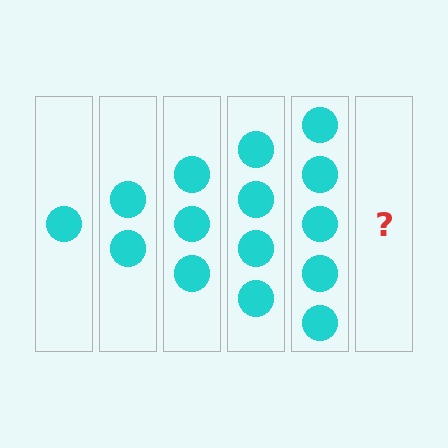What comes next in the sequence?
The next element should be 6 circles.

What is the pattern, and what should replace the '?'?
The pattern is that each step adds one more circle. The '?' should be 6 circles.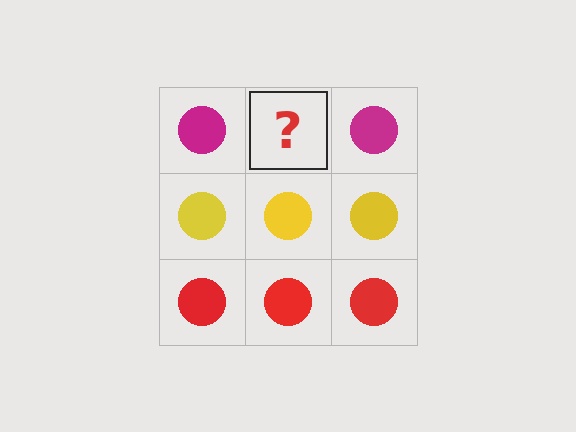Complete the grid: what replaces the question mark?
The question mark should be replaced with a magenta circle.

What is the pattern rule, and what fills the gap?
The rule is that each row has a consistent color. The gap should be filled with a magenta circle.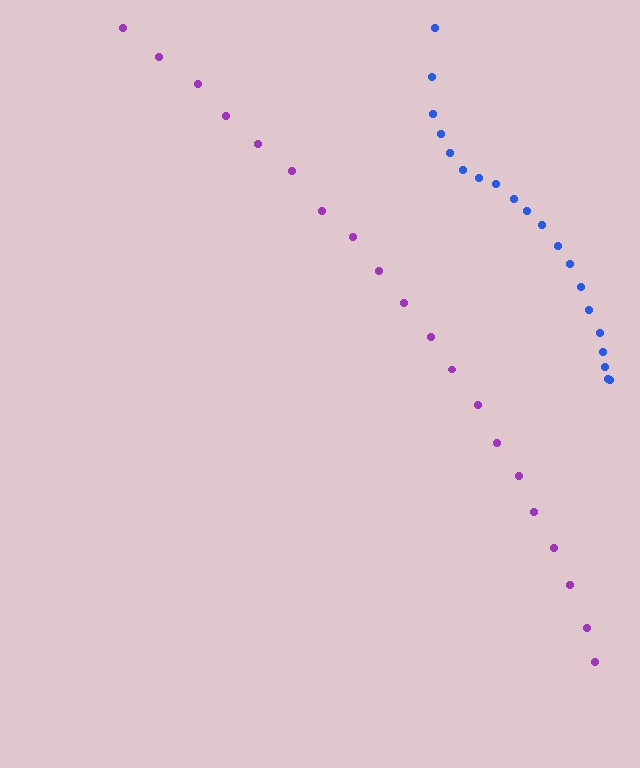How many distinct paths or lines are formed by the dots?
There are 2 distinct paths.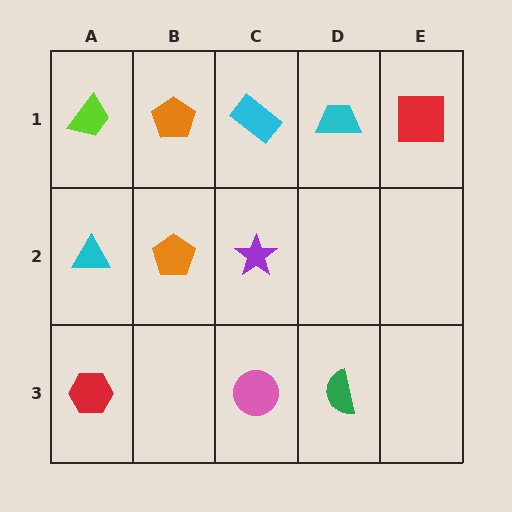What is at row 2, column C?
A purple star.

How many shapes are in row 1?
5 shapes.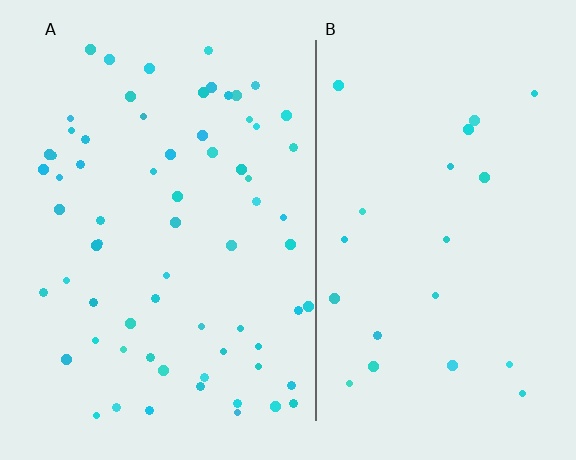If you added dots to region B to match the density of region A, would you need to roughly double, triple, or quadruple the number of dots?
Approximately triple.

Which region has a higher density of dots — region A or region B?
A (the left).